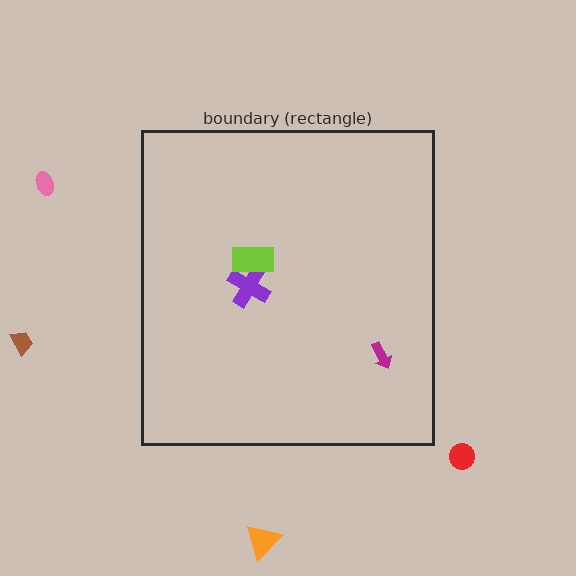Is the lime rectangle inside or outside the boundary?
Inside.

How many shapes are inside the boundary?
3 inside, 4 outside.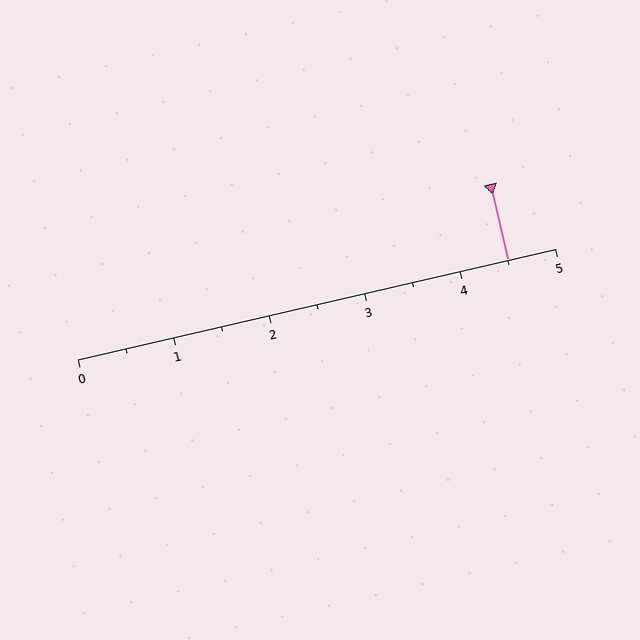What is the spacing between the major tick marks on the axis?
The major ticks are spaced 1 apart.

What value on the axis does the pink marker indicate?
The marker indicates approximately 4.5.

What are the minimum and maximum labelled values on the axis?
The axis runs from 0 to 5.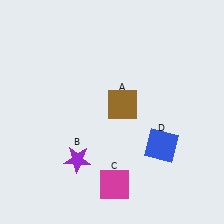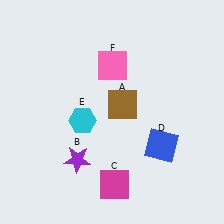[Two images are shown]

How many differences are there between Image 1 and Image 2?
There are 2 differences between the two images.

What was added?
A cyan hexagon (E), a pink square (F) were added in Image 2.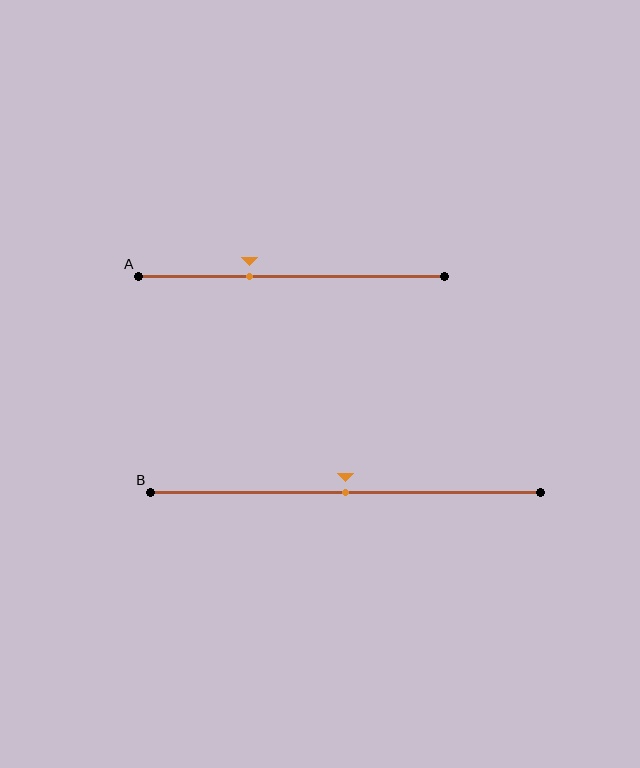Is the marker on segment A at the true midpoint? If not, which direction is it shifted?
No, the marker on segment A is shifted to the left by about 14% of the segment length.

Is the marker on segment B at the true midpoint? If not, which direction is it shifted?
Yes, the marker on segment B is at the true midpoint.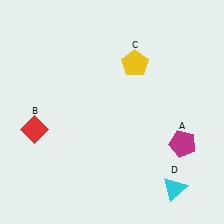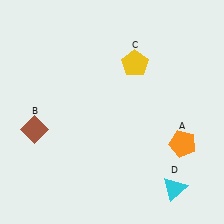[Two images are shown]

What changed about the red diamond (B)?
In Image 1, B is red. In Image 2, it changed to brown.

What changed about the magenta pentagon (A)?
In Image 1, A is magenta. In Image 2, it changed to orange.